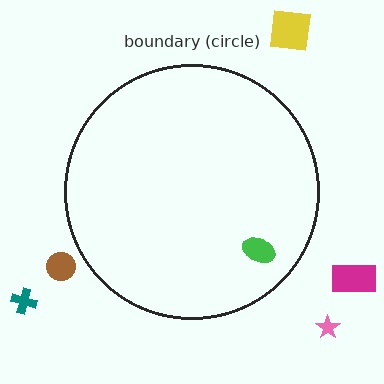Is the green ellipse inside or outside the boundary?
Inside.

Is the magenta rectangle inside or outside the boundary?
Outside.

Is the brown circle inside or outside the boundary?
Outside.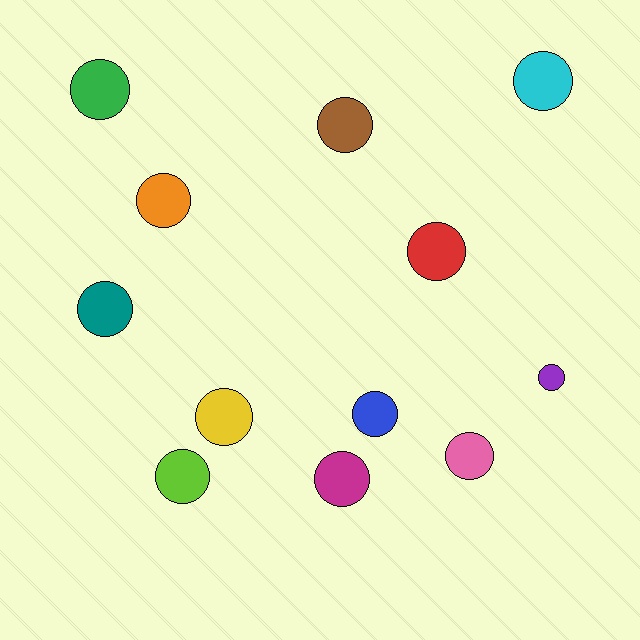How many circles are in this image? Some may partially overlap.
There are 12 circles.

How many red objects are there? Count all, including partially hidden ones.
There is 1 red object.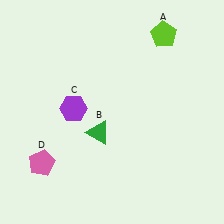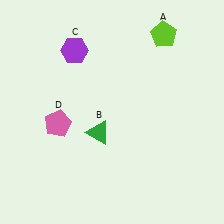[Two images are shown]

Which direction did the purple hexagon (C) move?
The purple hexagon (C) moved up.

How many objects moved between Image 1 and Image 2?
2 objects moved between the two images.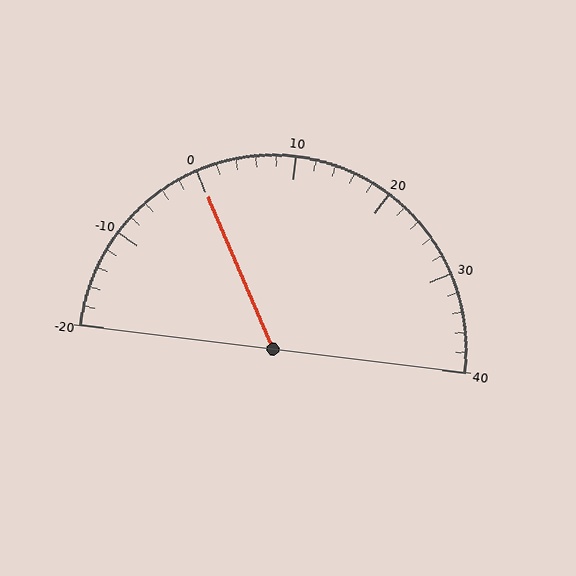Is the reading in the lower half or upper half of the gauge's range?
The reading is in the lower half of the range (-20 to 40).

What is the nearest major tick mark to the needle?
The nearest major tick mark is 0.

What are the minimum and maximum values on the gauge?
The gauge ranges from -20 to 40.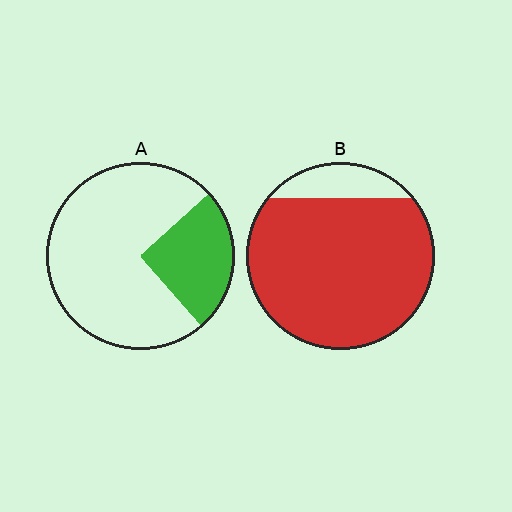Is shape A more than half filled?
No.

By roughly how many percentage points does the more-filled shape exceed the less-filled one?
By roughly 60 percentage points (B over A).